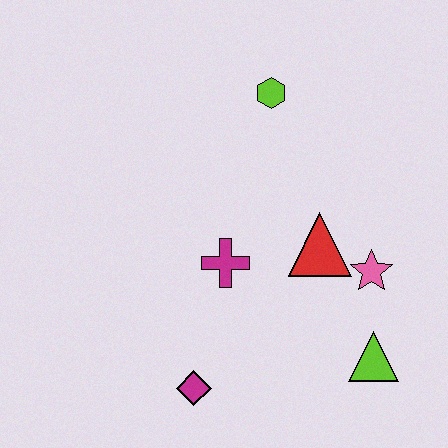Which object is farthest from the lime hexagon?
The magenta diamond is farthest from the lime hexagon.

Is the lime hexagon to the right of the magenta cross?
Yes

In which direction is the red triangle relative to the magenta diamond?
The red triangle is above the magenta diamond.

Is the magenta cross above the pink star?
Yes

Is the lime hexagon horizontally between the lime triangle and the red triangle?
No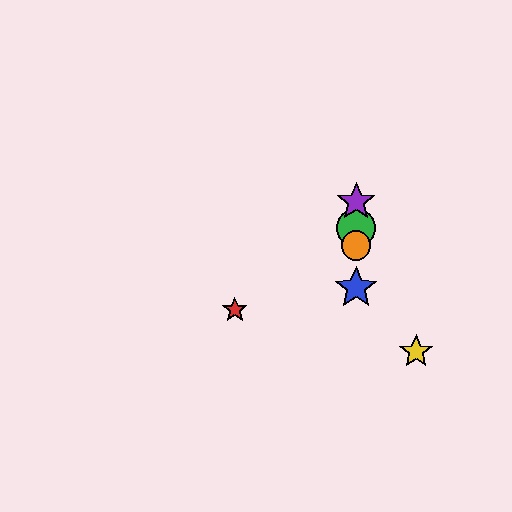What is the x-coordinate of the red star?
The red star is at x≈235.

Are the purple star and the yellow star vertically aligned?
No, the purple star is at x≈356 and the yellow star is at x≈416.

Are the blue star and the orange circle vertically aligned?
Yes, both are at x≈356.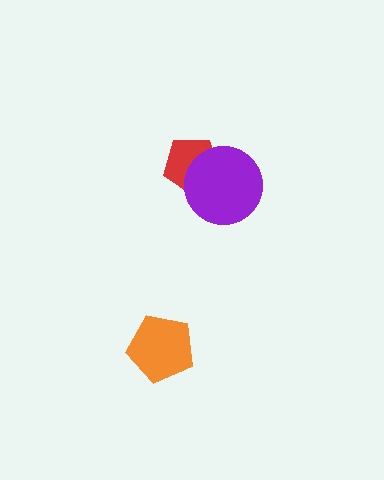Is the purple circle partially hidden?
No, no other shape covers it.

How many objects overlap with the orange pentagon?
0 objects overlap with the orange pentagon.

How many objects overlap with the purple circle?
1 object overlaps with the purple circle.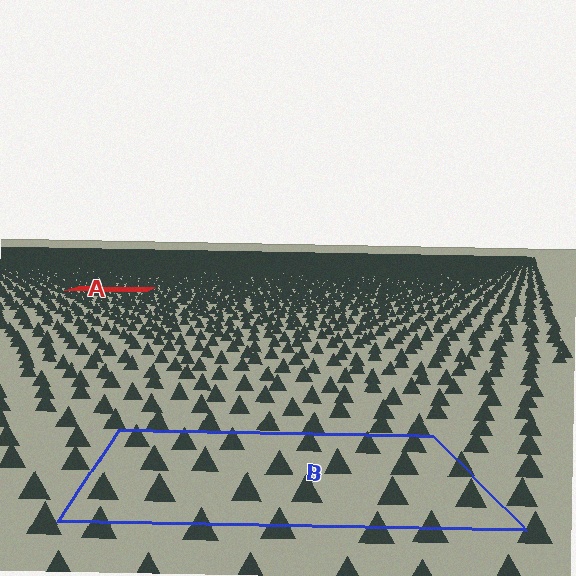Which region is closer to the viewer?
Region B is closer. The texture elements there are larger and more spread out.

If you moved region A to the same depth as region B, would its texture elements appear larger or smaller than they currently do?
They would appear larger. At a closer depth, the same texture elements are projected at a bigger on-screen size.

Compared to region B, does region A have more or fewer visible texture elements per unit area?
Region A has more texture elements per unit area — they are packed more densely because it is farther away.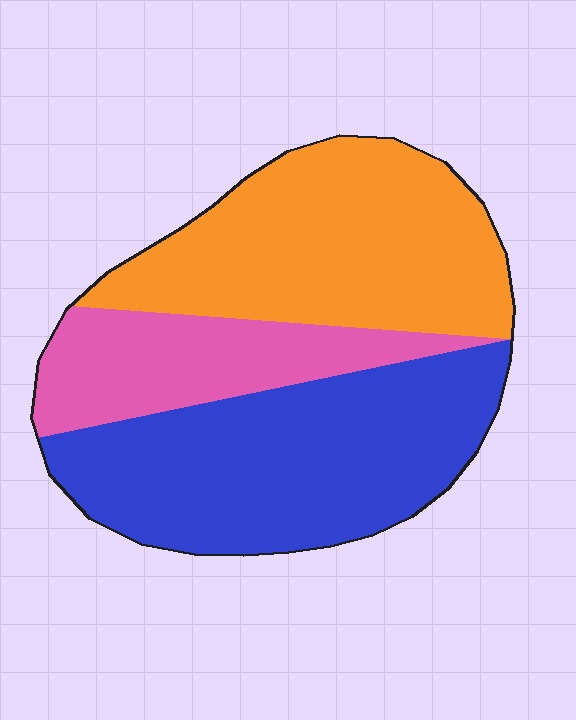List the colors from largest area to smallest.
From largest to smallest: blue, orange, pink.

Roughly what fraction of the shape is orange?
Orange covers about 40% of the shape.